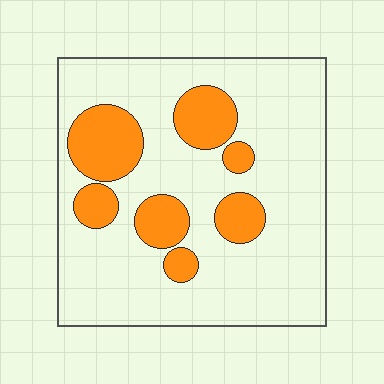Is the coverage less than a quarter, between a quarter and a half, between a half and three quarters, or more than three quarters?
Less than a quarter.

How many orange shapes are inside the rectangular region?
7.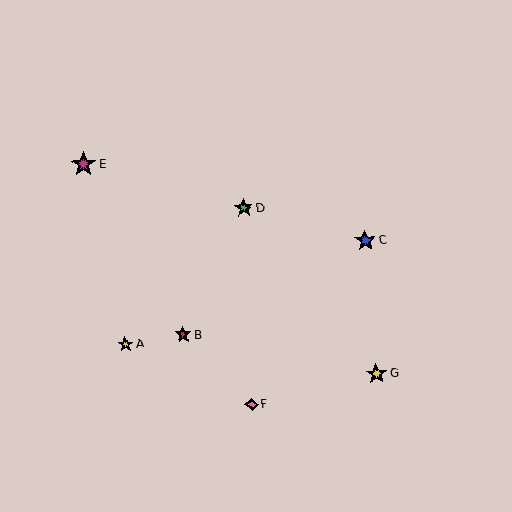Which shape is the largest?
The magenta star (labeled E) is the largest.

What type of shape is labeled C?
Shape C is a blue star.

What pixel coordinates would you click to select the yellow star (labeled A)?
Click at (125, 344) to select the yellow star A.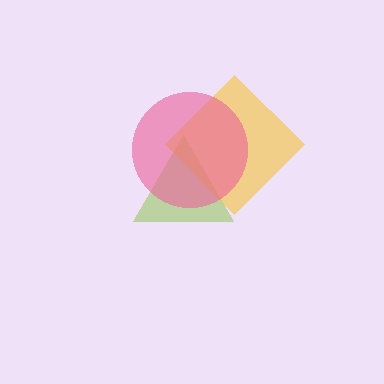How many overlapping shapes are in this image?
There are 3 overlapping shapes in the image.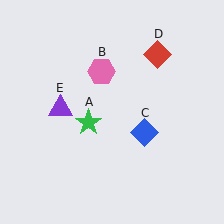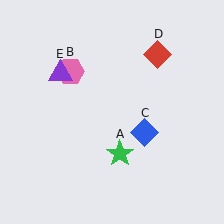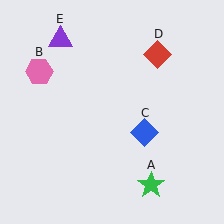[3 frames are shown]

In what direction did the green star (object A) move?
The green star (object A) moved down and to the right.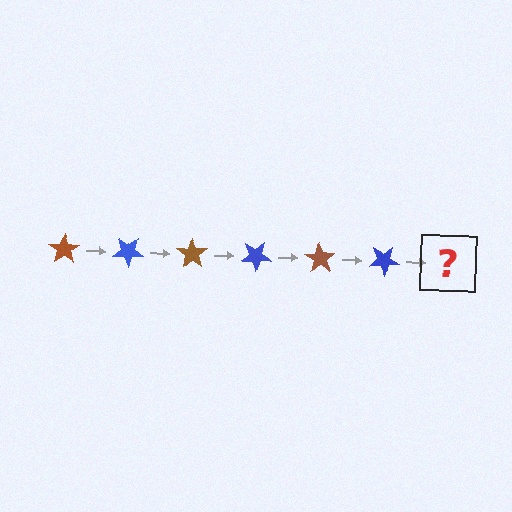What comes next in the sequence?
The next element should be a brown star, rotated 210 degrees from the start.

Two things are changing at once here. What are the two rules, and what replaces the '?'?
The two rules are that it rotates 35 degrees each step and the color cycles through brown and blue. The '?' should be a brown star, rotated 210 degrees from the start.